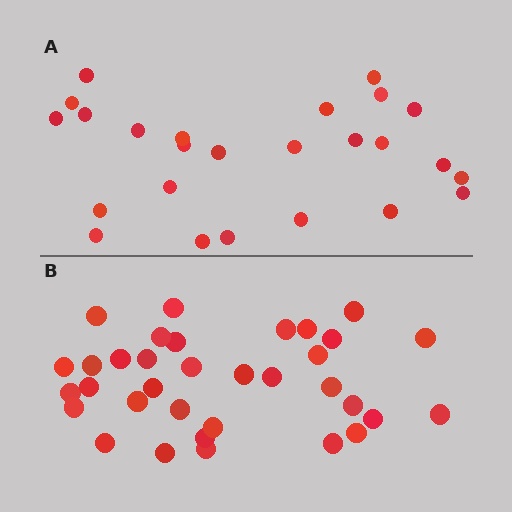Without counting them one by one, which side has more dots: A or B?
Region B (the bottom region) has more dots.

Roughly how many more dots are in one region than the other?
Region B has roughly 8 or so more dots than region A.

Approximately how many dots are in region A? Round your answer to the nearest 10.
About 20 dots. (The exact count is 25, which rounds to 20.)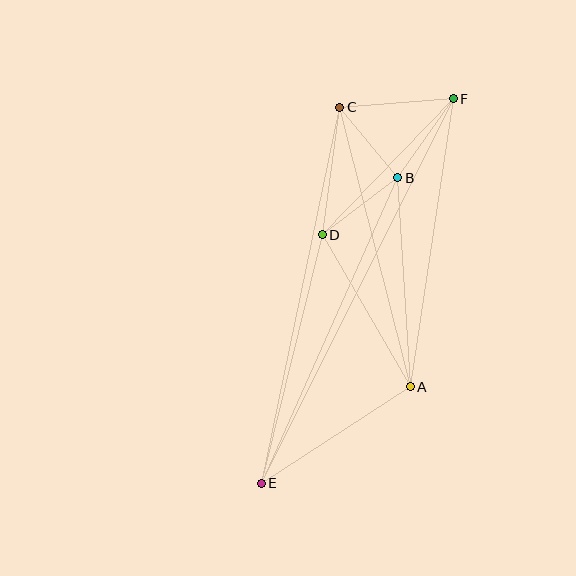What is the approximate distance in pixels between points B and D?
The distance between B and D is approximately 95 pixels.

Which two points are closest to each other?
Points B and C are closest to each other.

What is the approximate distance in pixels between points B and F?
The distance between B and F is approximately 97 pixels.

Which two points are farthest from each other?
Points E and F are farthest from each other.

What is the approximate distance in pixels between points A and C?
The distance between A and C is approximately 288 pixels.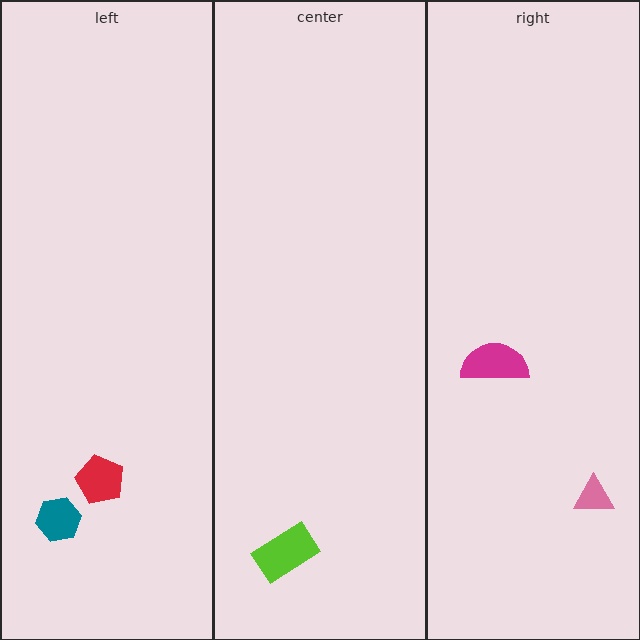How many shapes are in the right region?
2.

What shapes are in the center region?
The lime rectangle.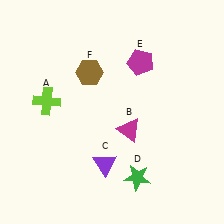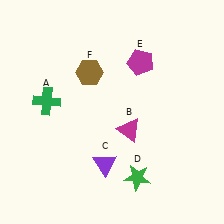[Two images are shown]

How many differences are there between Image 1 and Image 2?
There is 1 difference between the two images.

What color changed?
The cross (A) changed from lime in Image 1 to green in Image 2.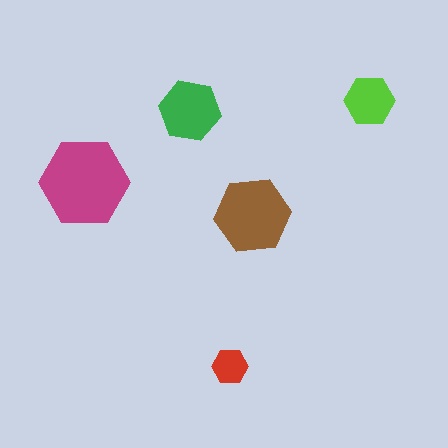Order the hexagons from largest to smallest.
the magenta one, the brown one, the green one, the lime one, the red one.